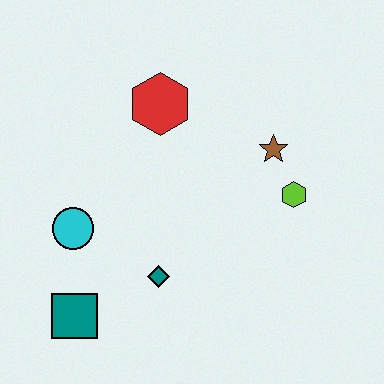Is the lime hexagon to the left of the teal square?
No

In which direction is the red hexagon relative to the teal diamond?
The red hexagon is above the teal diamond.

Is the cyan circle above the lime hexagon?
No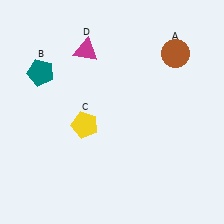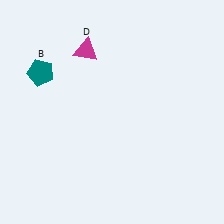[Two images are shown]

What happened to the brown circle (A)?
The brown circle (A) was removed in Image 2. It was in the top-right area of Image 1.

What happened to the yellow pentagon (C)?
The yellow pentagon (C) was removed in Image 2. It was in the bottom-left area of Image 1.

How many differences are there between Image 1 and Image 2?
There are 2 differences between the two images.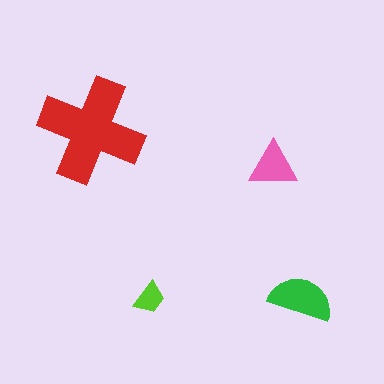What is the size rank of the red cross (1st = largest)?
1st.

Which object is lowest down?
The lime trapezoid is bottommost.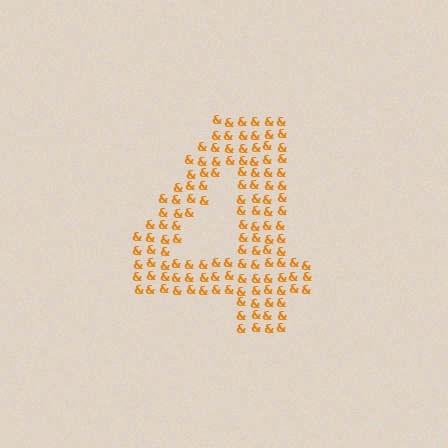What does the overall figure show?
The overall figure shows the digit 4.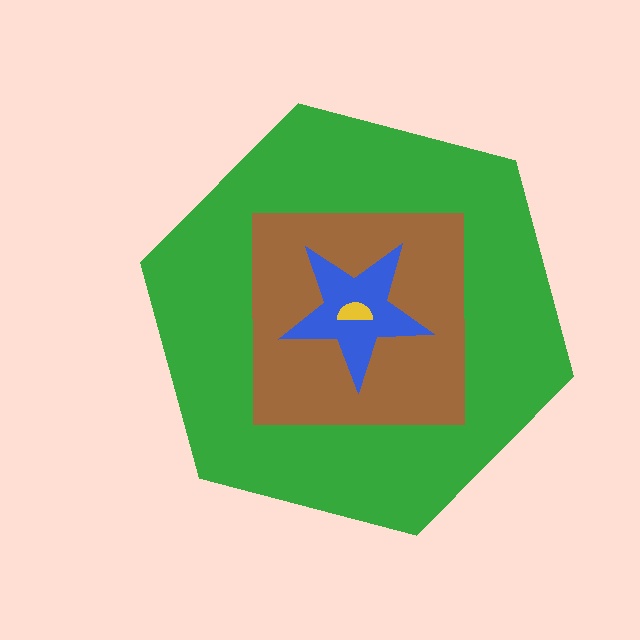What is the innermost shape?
The yellow semicircle.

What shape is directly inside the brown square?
The blue star.